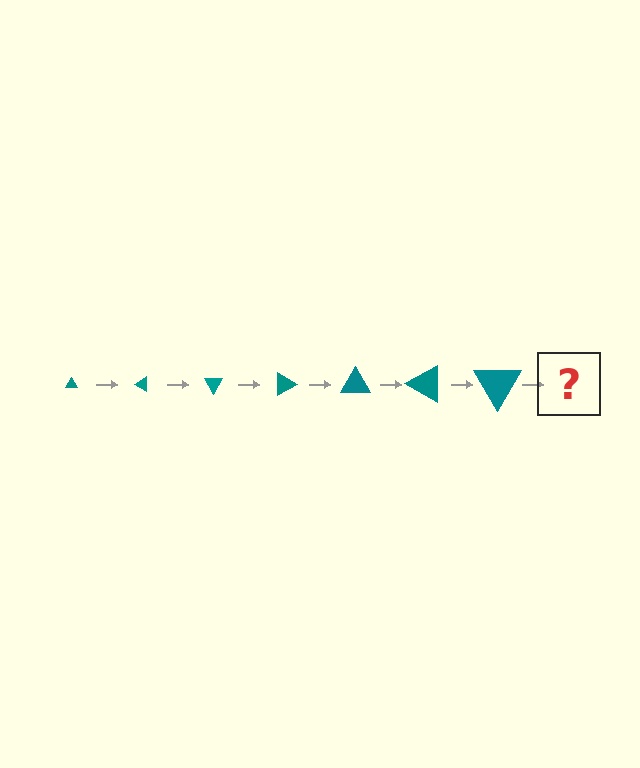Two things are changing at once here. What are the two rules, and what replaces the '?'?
The two rules are that the triangle grows larger each step and it rotates 30 degrees each step. The '?' should be a triangle, larger than the previous one and rotated 210 degrees from the start.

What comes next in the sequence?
The next element should be a triangle, larger than the previous one and rotated 210 degrees from the start.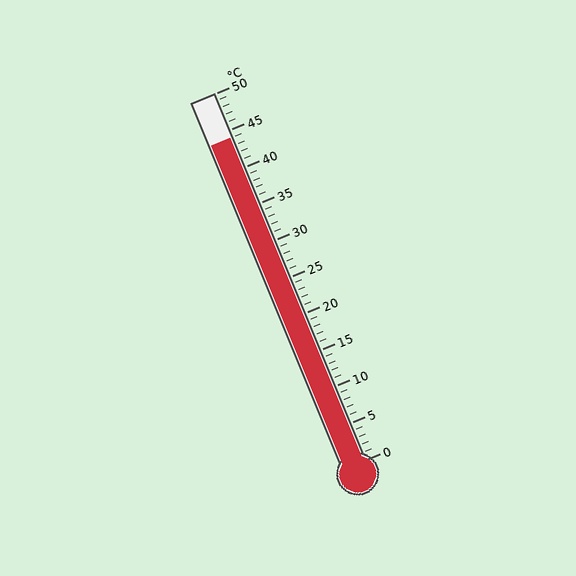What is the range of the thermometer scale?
The thermometer scale ranges from 0°C to 50°C.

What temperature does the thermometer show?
The thermometer shows approximately 44°C.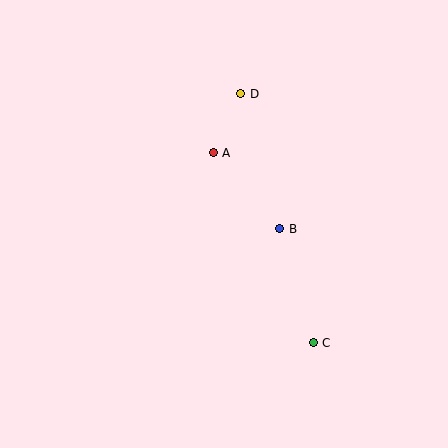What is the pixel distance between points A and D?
The distance between A and D is 65 pixels.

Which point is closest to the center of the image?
Point B at (280, 229) is closest to the center.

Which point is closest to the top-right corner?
Point D is closest to the top-right corner.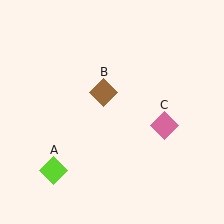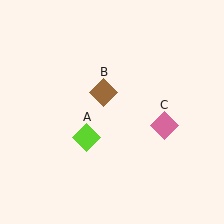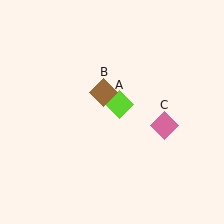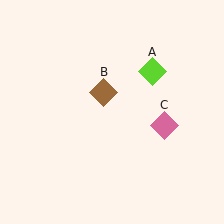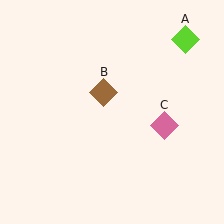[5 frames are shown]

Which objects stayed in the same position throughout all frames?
Brown diamond (object B) and pink diamond (object C) remained stationary.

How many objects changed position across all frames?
1 object changed position: lime diamond (object A).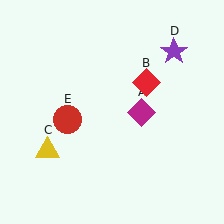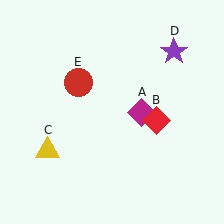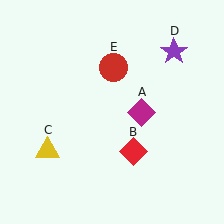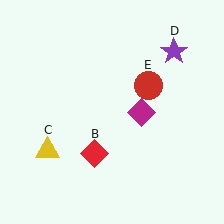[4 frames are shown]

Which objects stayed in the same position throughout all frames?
Magenta diamond (object A) and yellow triangle (object C) and purple star (object D) remained stationary.